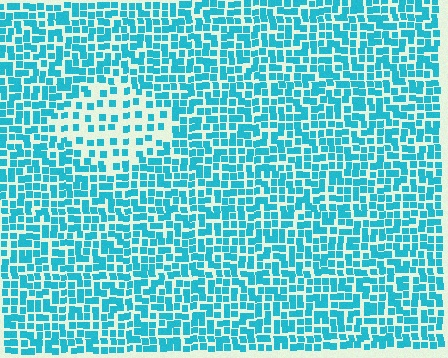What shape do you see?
I see a diamond.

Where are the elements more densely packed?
The elements are more densely packed outside the diamond boundary.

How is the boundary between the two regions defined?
The boundary is defined by a change in element density (approximately 2.2x ratio). All elements are the same color, size, and shape.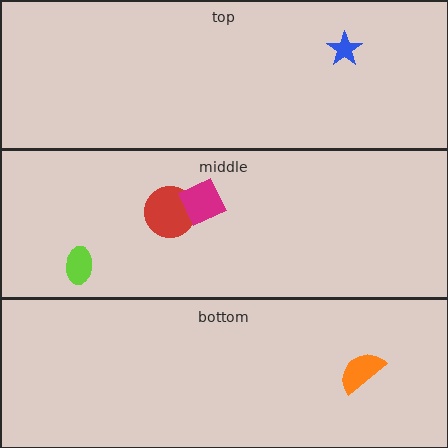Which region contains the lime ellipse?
The middle region.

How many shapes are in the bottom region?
1.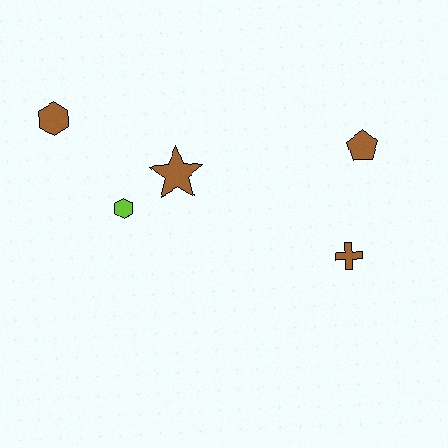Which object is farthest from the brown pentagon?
The brown hexagon is farthest from the brown pentagon.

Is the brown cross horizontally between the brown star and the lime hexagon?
No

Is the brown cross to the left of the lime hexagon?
No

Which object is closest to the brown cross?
The brown pentagon is closest to the brown cross.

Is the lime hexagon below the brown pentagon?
Yes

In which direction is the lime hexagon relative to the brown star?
The lime hexagon is to the left of the brown star.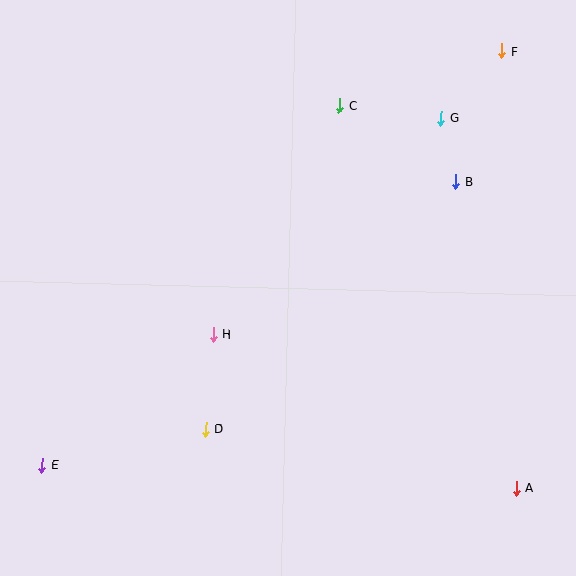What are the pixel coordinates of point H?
Point H is at (213, 334).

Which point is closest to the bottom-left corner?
Point E is closest to the bottom-left corner.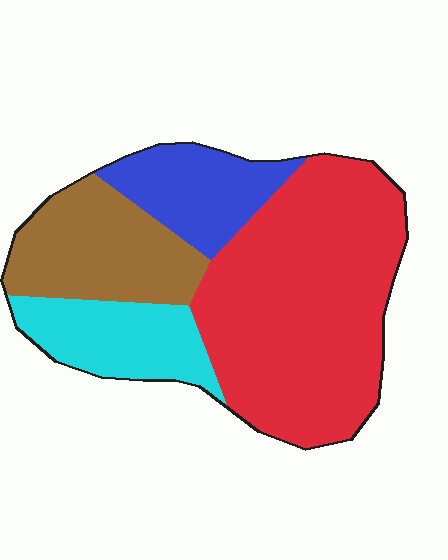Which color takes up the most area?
Red, at roughly 50%.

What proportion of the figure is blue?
Blue covers around 15% of the figure.